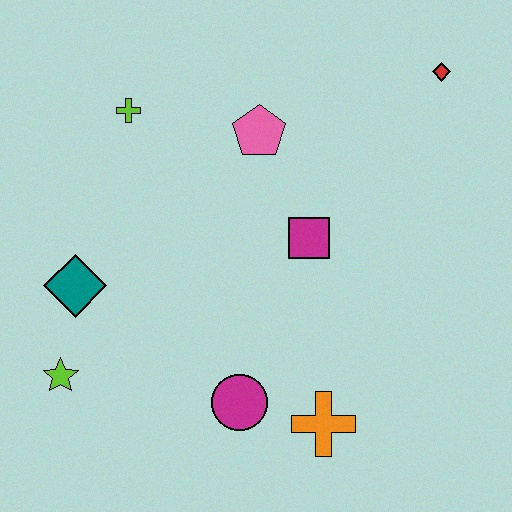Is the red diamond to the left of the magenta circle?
No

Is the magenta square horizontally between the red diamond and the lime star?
Yes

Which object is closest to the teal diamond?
The lime star is closest to the teal diamond.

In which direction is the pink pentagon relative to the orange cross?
The pink pentagon is above the orange cross.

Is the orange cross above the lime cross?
No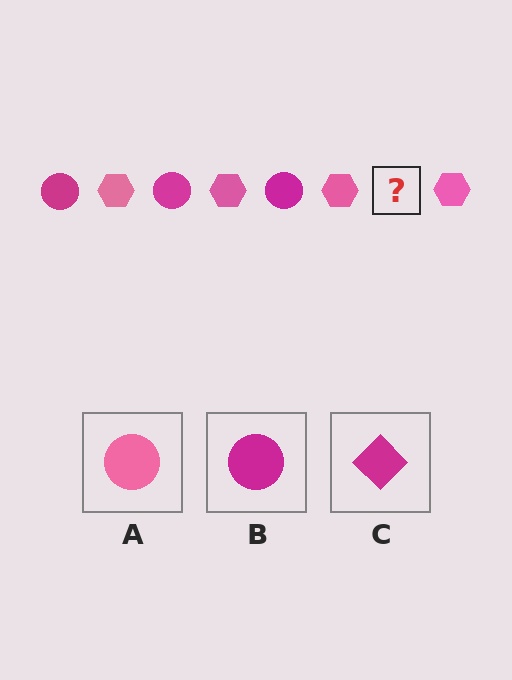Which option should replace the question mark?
Option B.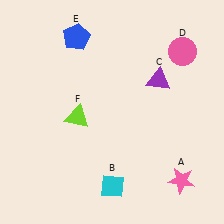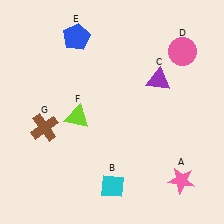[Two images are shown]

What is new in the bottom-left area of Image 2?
A brown cross (G) was added in the bottom-left area of Image 2.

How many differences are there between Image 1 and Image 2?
There is 1 difference between the two images.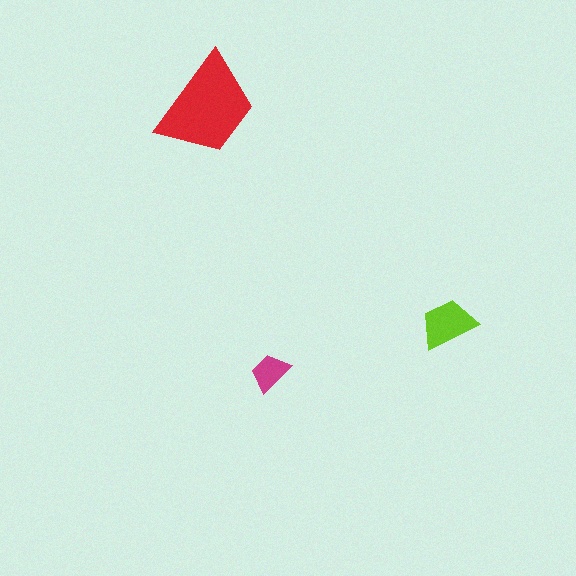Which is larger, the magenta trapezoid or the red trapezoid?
The red one.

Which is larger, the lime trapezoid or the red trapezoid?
The red one.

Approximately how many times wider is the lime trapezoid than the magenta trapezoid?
About 1.5 times wider.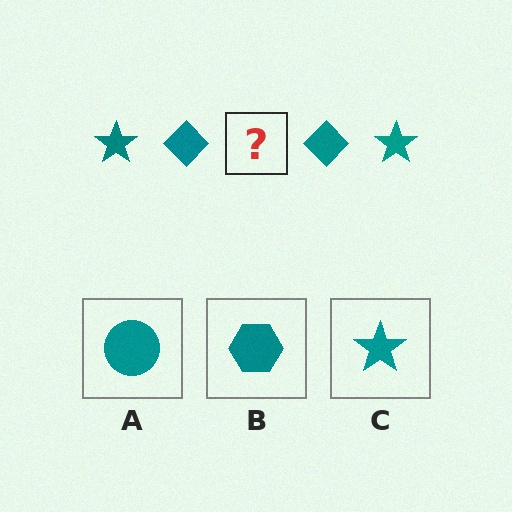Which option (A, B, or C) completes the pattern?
C.